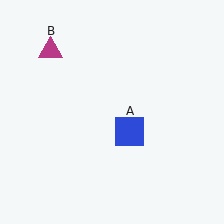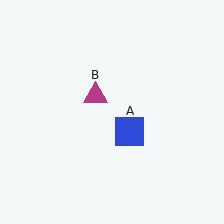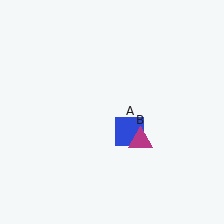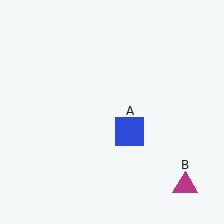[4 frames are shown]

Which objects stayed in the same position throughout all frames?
Blue square (object A) remained stationary.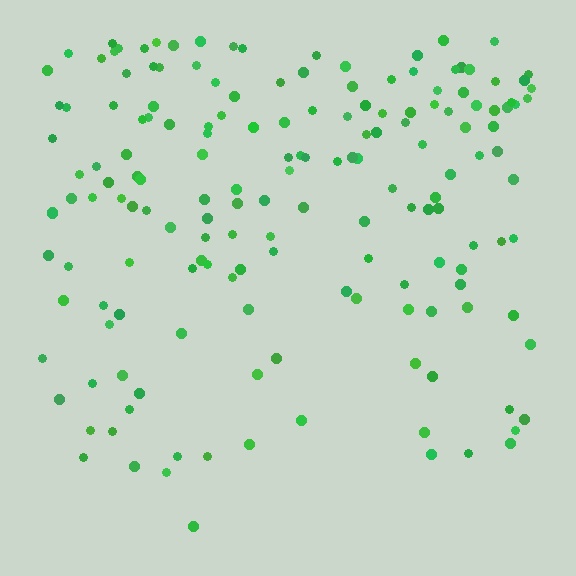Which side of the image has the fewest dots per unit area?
The bottom.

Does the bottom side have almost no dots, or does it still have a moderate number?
Still a moderate number, just noticeably fewer than the top.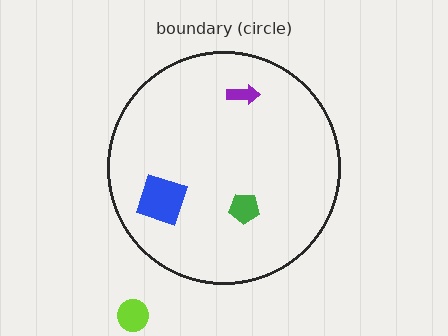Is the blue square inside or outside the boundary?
Inside.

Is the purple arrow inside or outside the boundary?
Inside.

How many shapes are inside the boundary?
3 inside, 1 outside.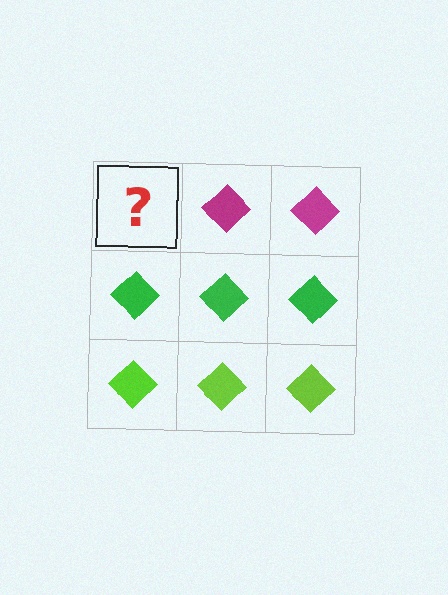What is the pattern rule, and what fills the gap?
The rule is that each row has a consistent color. The gap should be filled with a magenta diamond.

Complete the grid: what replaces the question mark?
The question mark should be replaced with a magenta diamond.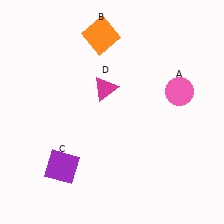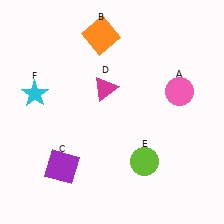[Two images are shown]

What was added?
A lime circle (E), a cyan star (F) were added in Image 2.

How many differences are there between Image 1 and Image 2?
There are 2 differences between the two images.